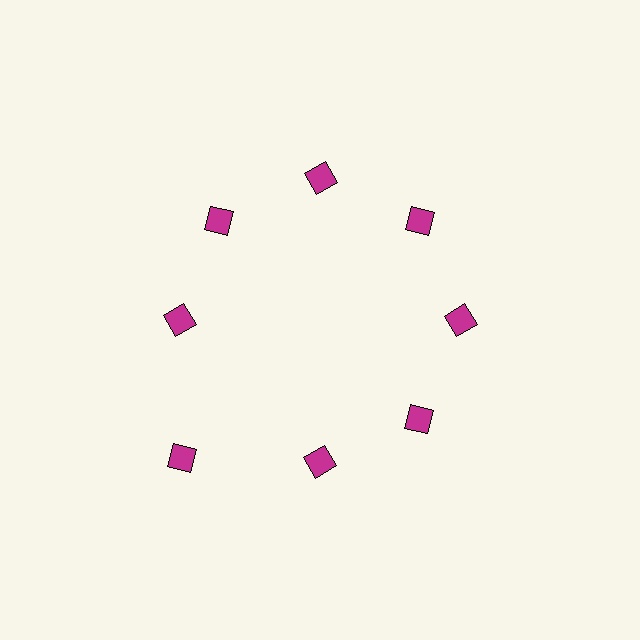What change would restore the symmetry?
The symmetry would be restored by moving it inward, back onto the ring so that all 8 diamonds sit at equal angles and equal distance from the center.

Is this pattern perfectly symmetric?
No. The 8 magenta diamonds are arranged in a ring, but one element near the 8 o'clock position is pushed outward from the center, breaking the 8-fold rotational symmetry.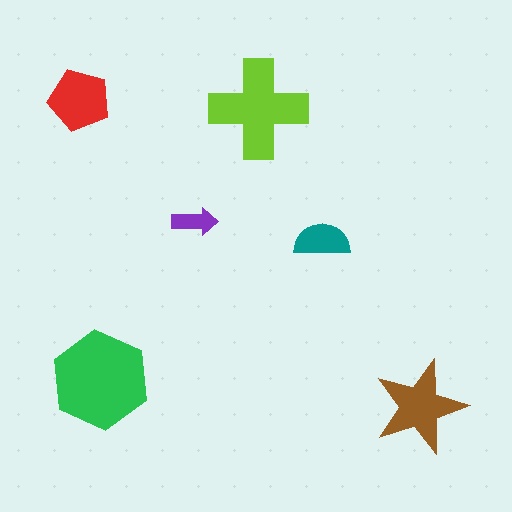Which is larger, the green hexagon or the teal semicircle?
The green hexagon.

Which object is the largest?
The green hexagon.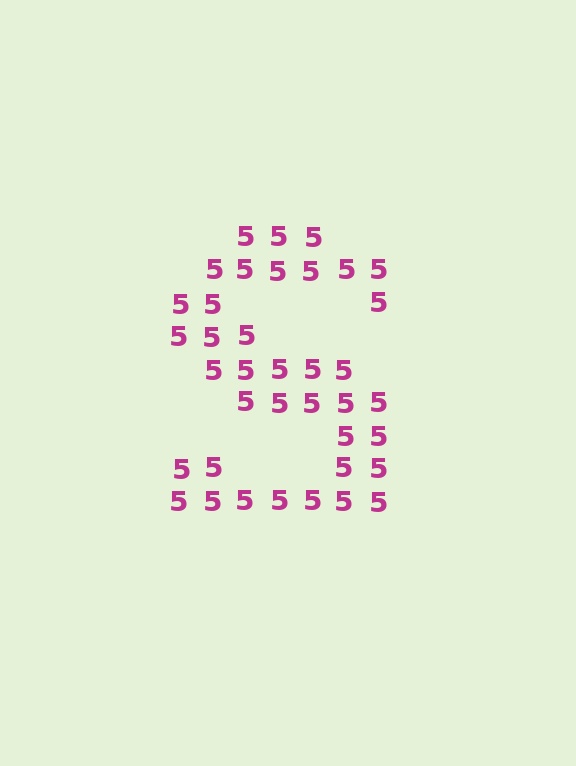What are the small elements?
The small elements are digit 5's.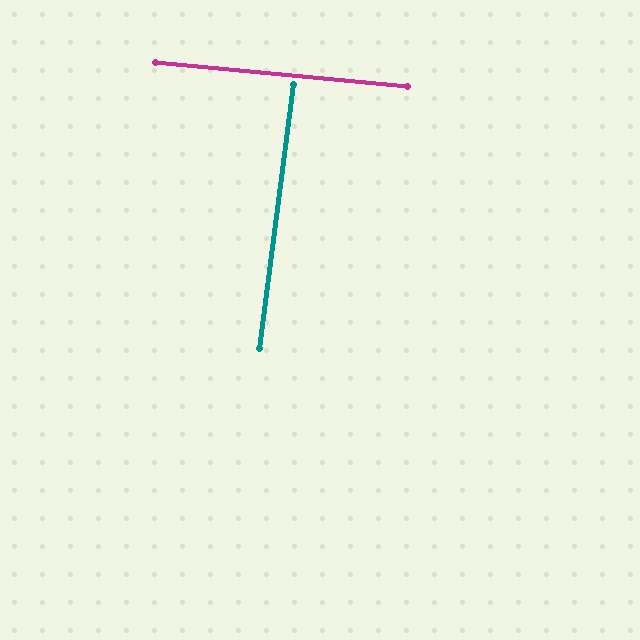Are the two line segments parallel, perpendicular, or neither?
Perpendicular — they meet at approximately 88°.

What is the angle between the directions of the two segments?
Approximately 88 degrees.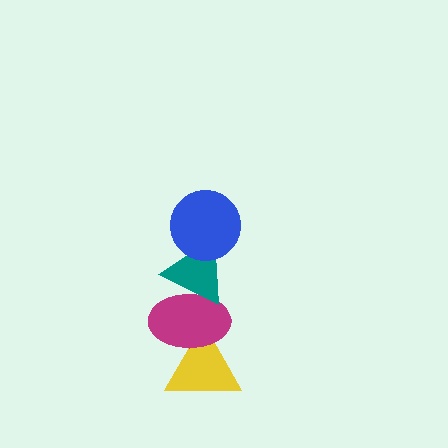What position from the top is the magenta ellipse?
The magenta ellipse is 3rd from the top.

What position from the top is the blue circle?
The blue circle is 1st from the top.